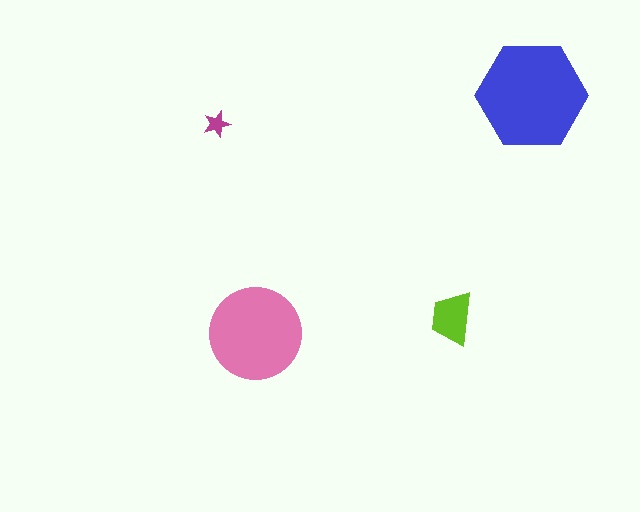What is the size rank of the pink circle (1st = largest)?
2nd.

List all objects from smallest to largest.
The magenta star, the lime trapezoid, the pink circle, the blue hexagon.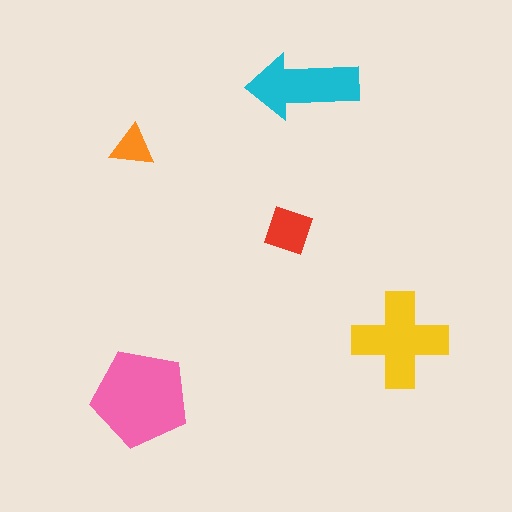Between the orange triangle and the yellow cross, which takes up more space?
The yellow cross.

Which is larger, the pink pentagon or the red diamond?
The pink pentagon.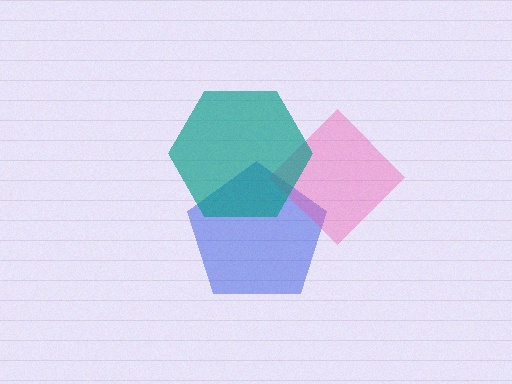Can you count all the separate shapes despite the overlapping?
Yes, there are 3 separate shapes.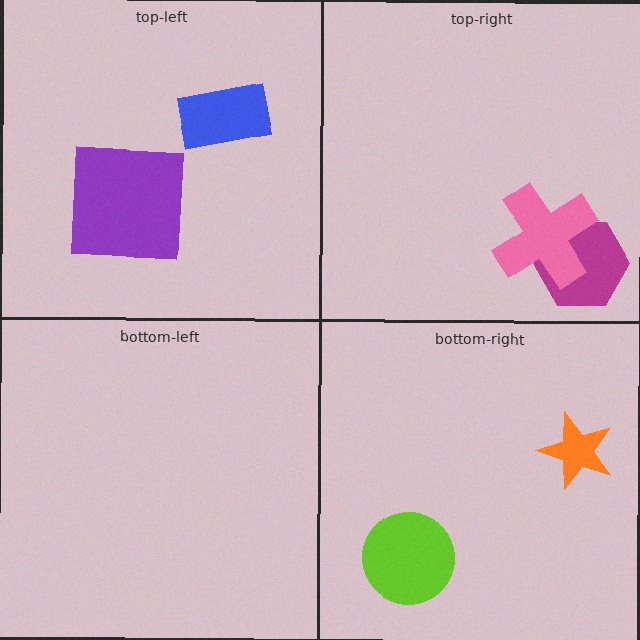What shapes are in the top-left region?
The blue rectangle, the purple square.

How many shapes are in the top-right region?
2.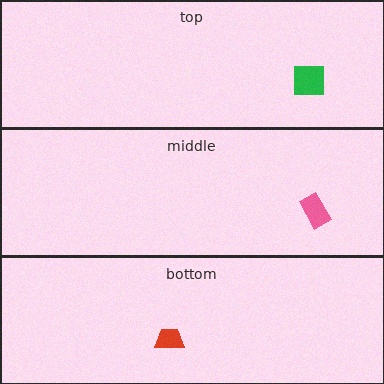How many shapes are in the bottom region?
1.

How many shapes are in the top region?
1.